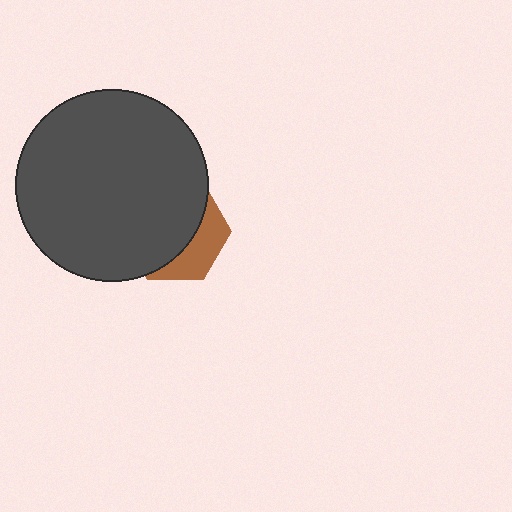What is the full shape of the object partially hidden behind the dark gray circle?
The partially hidden object is a brown hexagon.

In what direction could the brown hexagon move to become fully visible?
The brown hexagon could move toward the lower-right. That would shift it out from behind the dark gray circle entirely.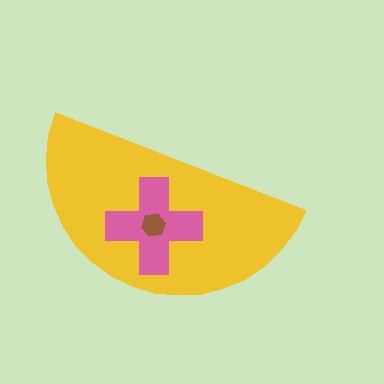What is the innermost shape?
The brown hexagon.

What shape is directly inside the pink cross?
The brown hexagon.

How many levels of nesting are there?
3.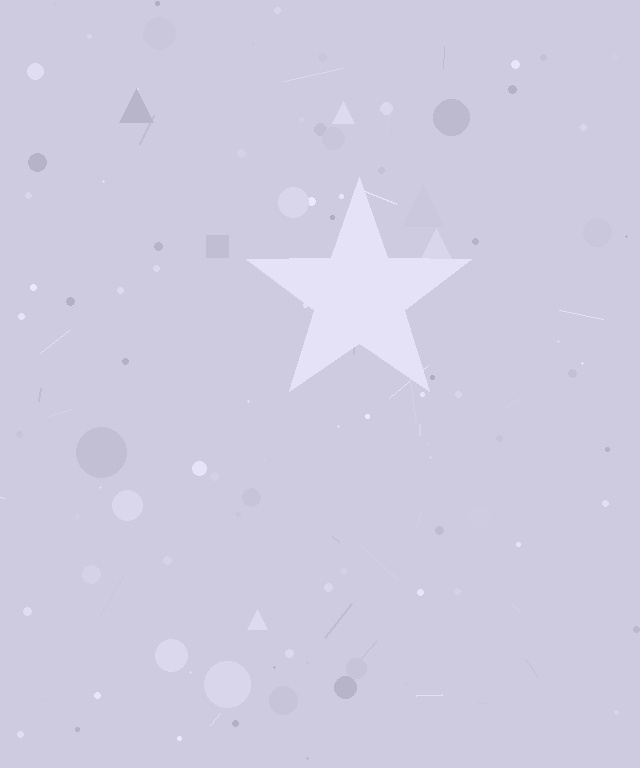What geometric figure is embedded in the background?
A star is embedded in the background.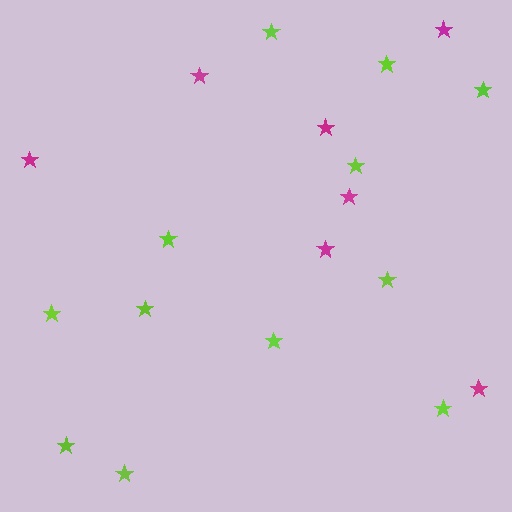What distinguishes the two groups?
There are 2 groups: one group of magenta stars (7) and one group of lime stars (12).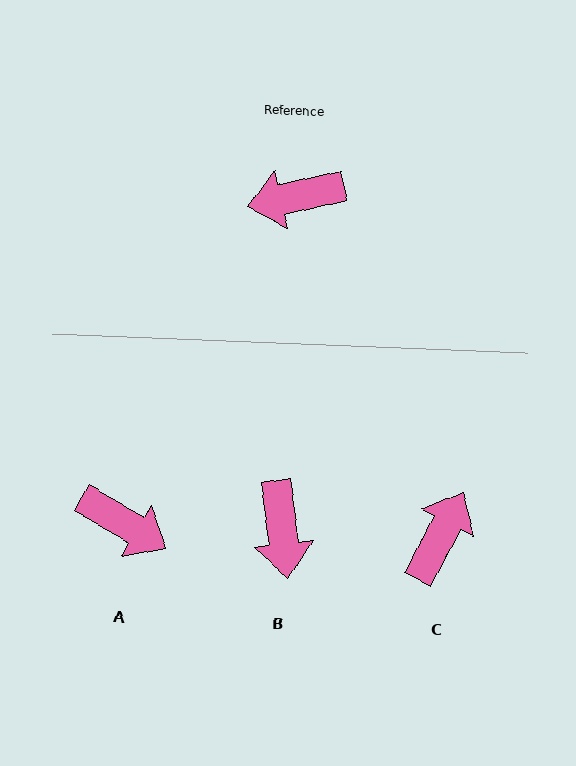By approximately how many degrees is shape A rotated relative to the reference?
Approximately 137 degrees counter-clockwise.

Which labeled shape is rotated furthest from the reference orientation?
A, about 137 degrees away.